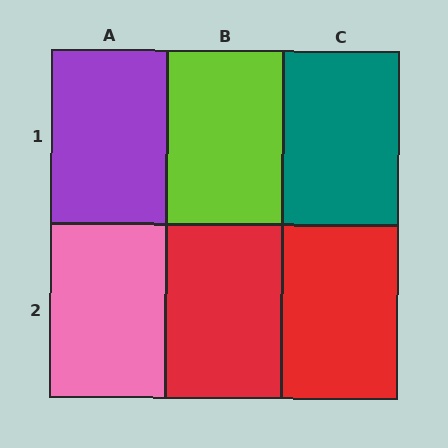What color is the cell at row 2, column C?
Red.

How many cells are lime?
1 cell is lime.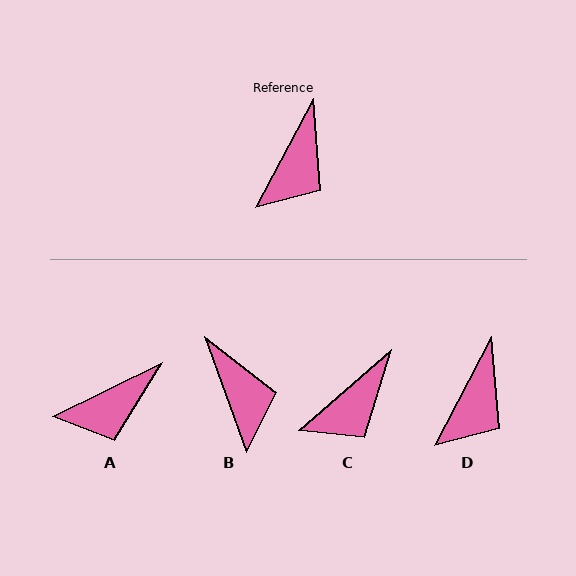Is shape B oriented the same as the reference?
No, it is off by about 47 degrees.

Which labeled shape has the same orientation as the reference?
D.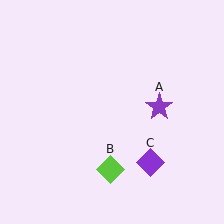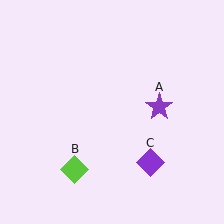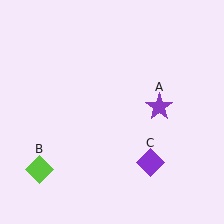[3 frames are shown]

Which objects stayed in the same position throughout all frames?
Purple star (object A) and purple diamond (object C) remained stationary.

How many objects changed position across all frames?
1 object changed position: lime diamond (object B).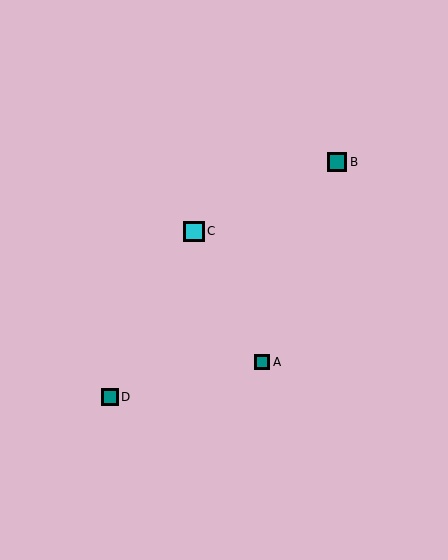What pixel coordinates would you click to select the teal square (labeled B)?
Click at (337, 162) to select the teal square B.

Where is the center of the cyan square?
The center of the cyan square is at (194, 231).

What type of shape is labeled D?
Shape D is a teal square.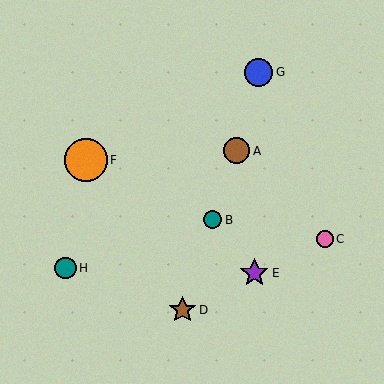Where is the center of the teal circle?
The center of the teal circle is at (66, 268).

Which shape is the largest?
The orange circle (labeled F) is the largest.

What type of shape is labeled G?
Shape G is a blue circle.